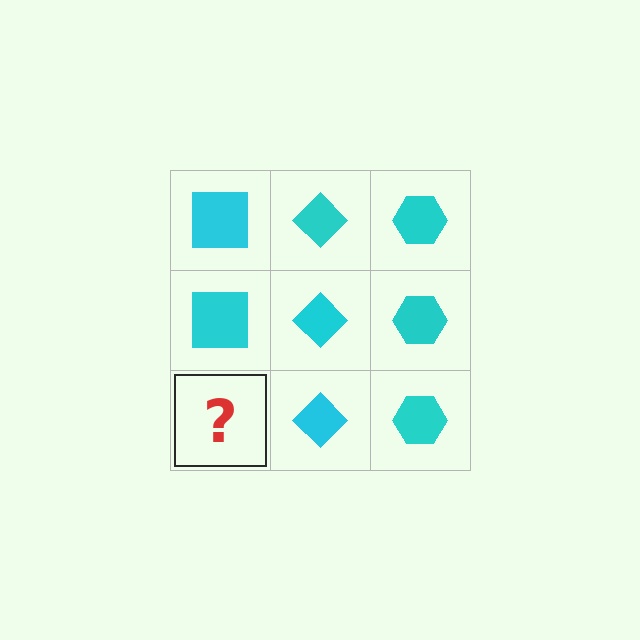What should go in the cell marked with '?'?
The missing cell should contain a cyan square.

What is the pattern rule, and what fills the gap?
The rule is that each column has a consistent shape. The gap should be filled with a cyan square.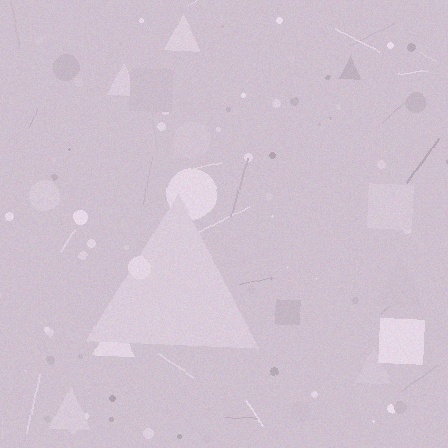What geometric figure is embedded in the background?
A triangle is embedded in the background.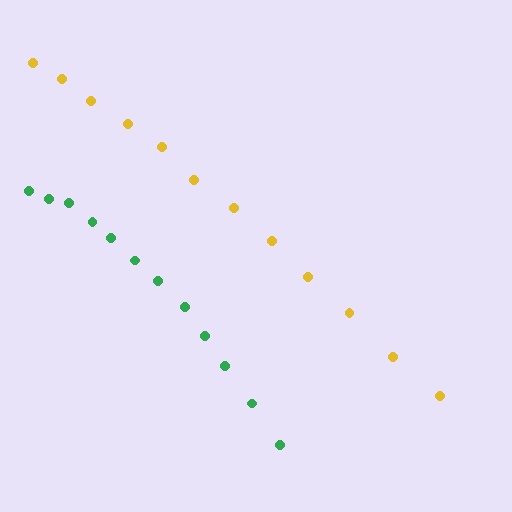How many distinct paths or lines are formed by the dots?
There are 2 distinct paths.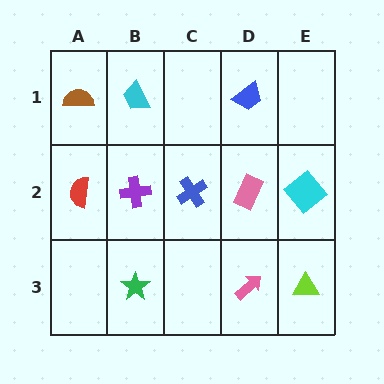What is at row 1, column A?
A brown semicircle.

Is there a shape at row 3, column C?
No, that cell is empty.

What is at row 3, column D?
A pink arrow.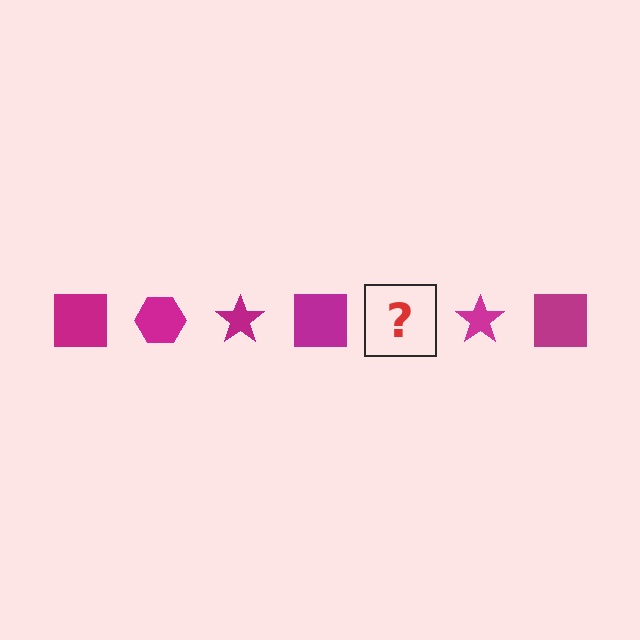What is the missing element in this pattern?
The missing element is a magenta hexagon.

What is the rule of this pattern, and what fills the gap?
The rule is that the pattern cycles through square, hexagon, star shapes in magenta. The gap should be filled with a magenta hexagon.